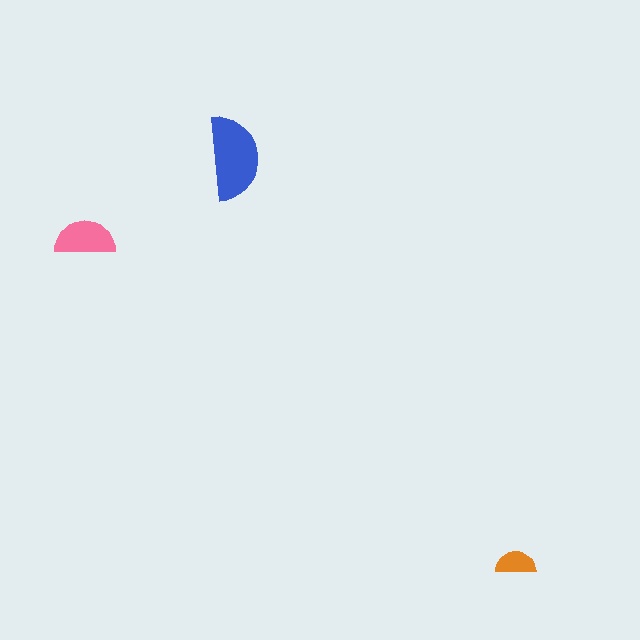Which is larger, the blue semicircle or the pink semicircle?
The blue one.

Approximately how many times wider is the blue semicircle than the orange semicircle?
About 2 times wider.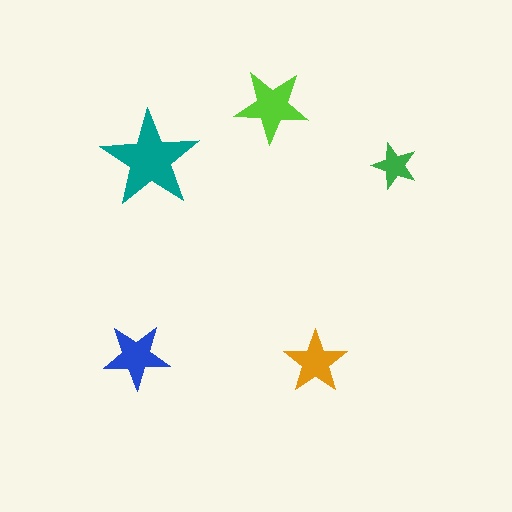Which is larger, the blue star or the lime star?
The lime one.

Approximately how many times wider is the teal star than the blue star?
About 1.5 times wider.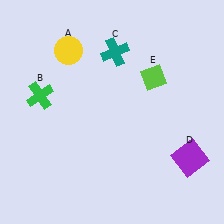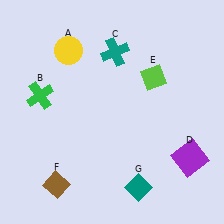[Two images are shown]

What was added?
A brown diamond (F), a teal diamond (G) were added in Image 2.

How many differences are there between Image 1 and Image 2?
There are 2 differences between the two images.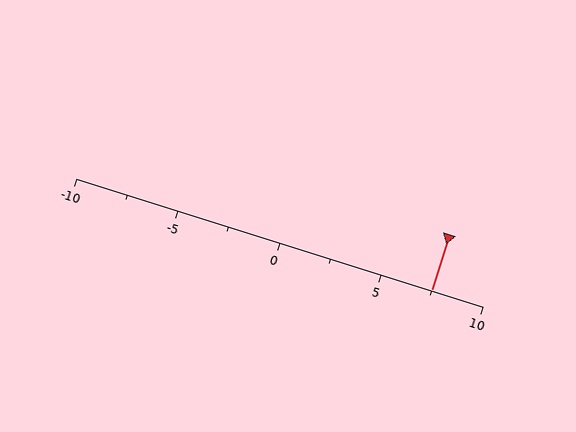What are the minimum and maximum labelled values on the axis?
The axis runs from -10 to 10.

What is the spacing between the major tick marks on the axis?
The major ticks are spaced 5 apart.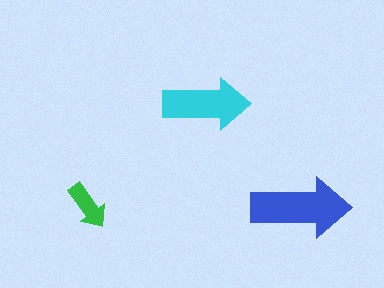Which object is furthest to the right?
The blue arrow is rightmost.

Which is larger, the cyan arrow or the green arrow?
The cyan one.